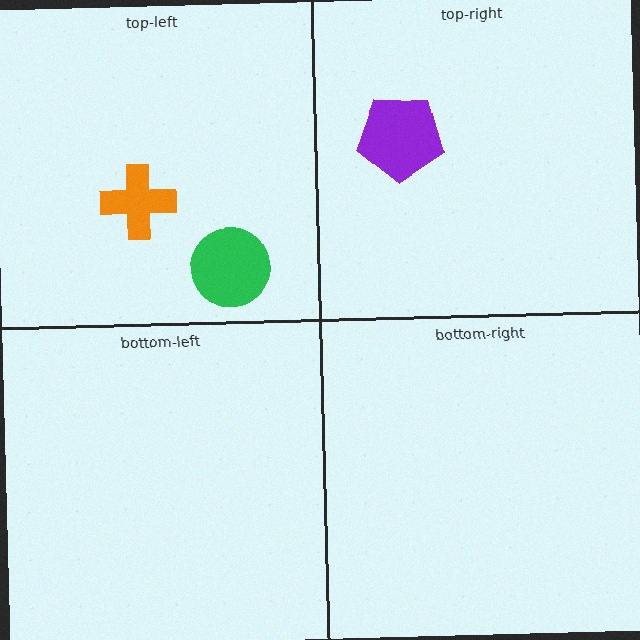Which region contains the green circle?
The top-left region.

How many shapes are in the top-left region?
2.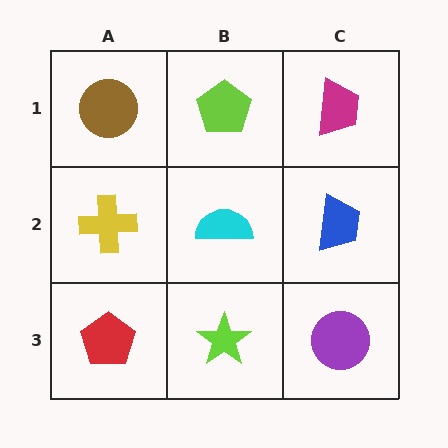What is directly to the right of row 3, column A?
A lime star.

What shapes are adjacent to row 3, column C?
A blue trapezoid (row 2, column C), a lime star (row 3, column B).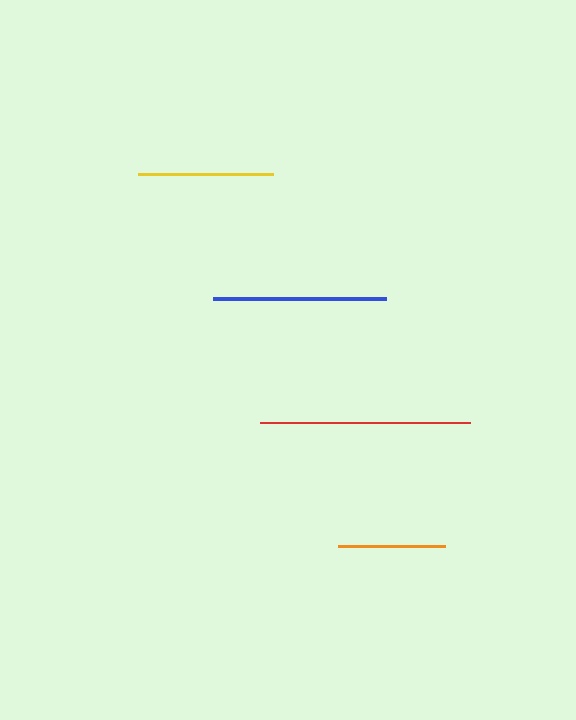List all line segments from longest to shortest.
From longest to shortest: red, blue, yellow, orange.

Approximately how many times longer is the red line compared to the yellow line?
The red line is approximately 1.6 times the length of the yellow line.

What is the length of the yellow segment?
The yellow segment is approximately 134 pixels long.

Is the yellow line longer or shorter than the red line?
The red line is longer than the yellow line.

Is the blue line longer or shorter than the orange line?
The blue line is longer than the orange line.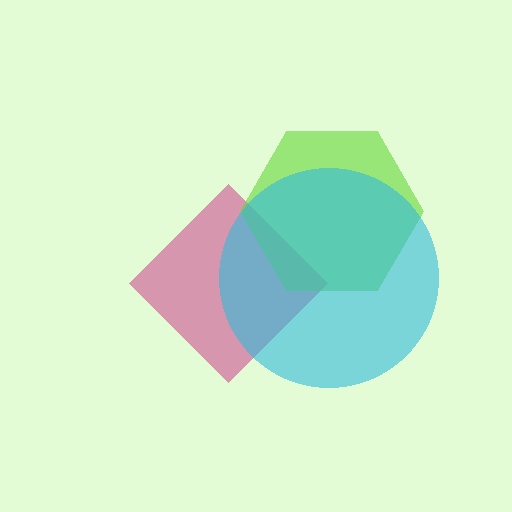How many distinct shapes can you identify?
There are 3 distinct shapes: a magenta diamond, a lime hexagon, a cyan circle.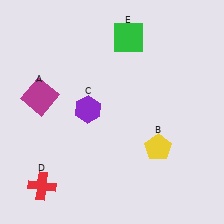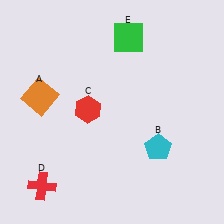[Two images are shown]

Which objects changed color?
A changed from magenta to orange. B changed from yellow to cyan. C changed from purple to red.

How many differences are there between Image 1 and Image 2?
There are 3 differences between the two images.